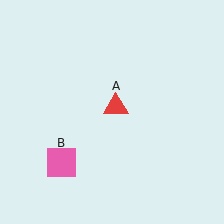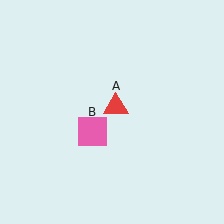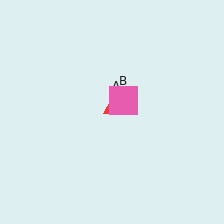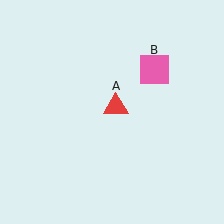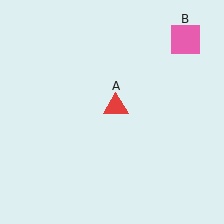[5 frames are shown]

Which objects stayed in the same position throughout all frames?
Red triangle (object A) remained stationary.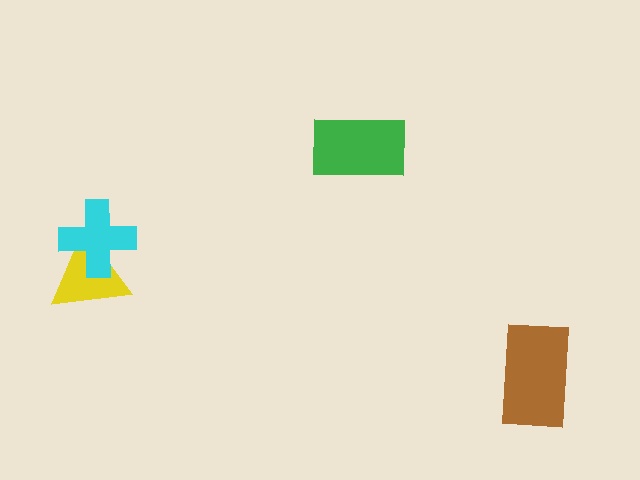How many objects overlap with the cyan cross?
1 object overlaps with the cyan cross.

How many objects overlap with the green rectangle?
0 objects overlap with the green rectangle.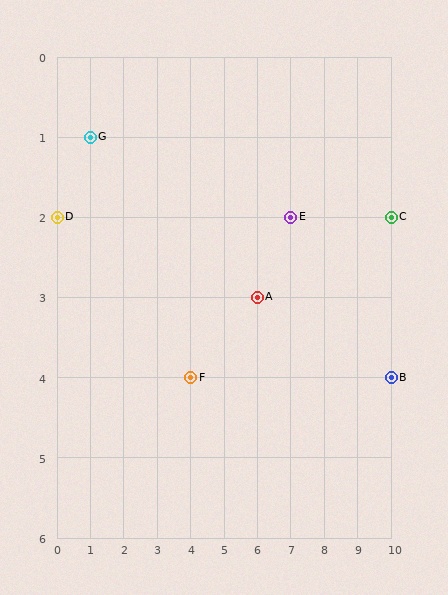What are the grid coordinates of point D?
Point D is at grid coordinates (0, 2).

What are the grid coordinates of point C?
Point C is at grid coordinates (10, 2).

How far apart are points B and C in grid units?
Points B and C are 2 rows apart.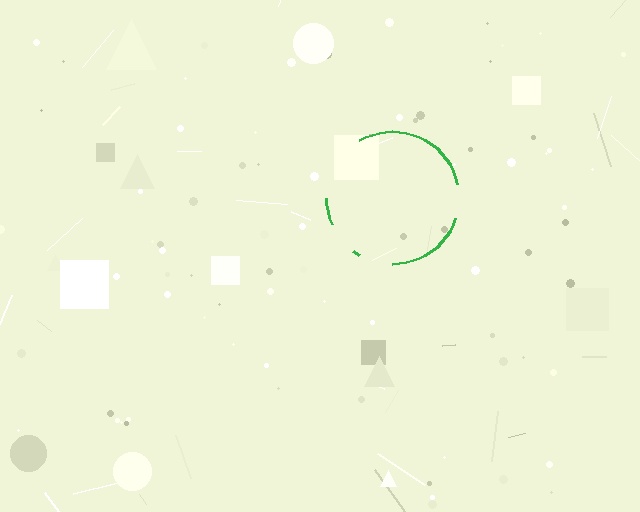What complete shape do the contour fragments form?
The contour fragments form a circle.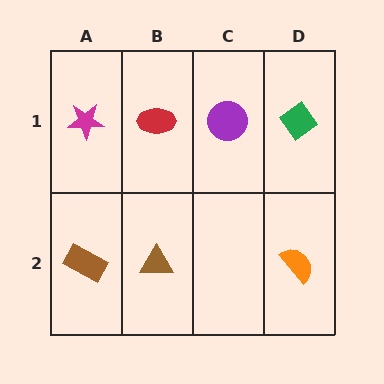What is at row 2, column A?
A brown rectangle.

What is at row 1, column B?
A red ellipse.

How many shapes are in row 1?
4 shapes.